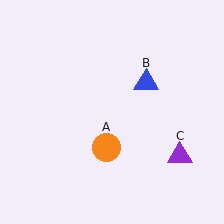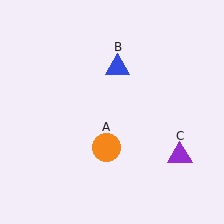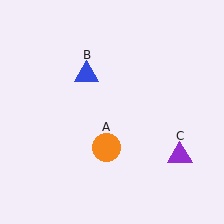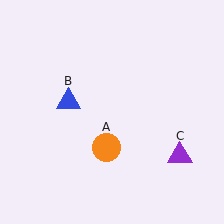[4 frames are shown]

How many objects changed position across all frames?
1 object changed position: blue triangle (object B).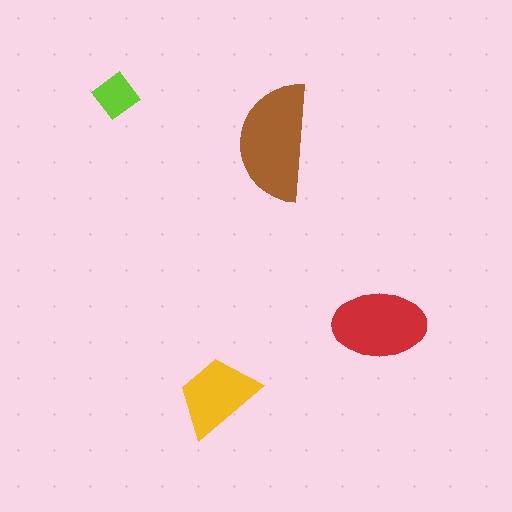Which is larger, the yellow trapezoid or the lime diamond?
The yellow trapezoid.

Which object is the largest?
The brown semicircle.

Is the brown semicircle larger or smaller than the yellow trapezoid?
Larger.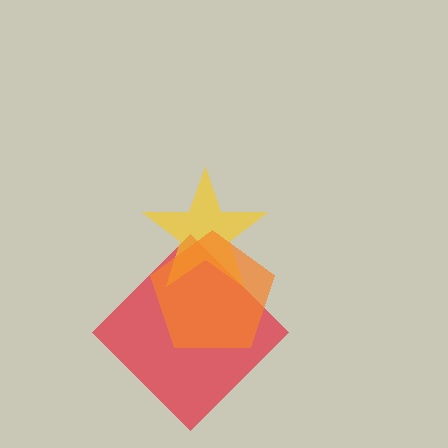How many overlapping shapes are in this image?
There are 3 overlapping shapes in the image.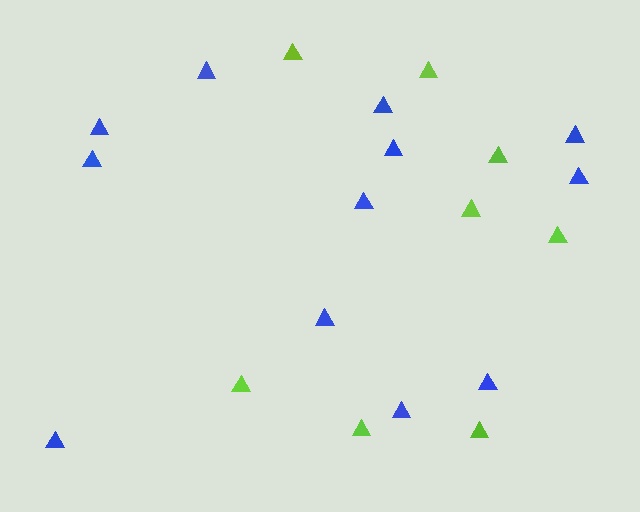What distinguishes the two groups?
There are 2 groups: one group of blue triangles (12) and one group of lime triangles (8).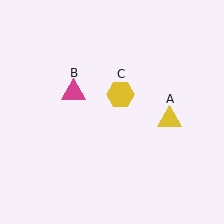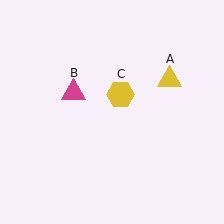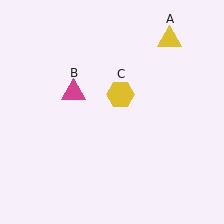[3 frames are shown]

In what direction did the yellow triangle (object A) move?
The yellow triangle (object A) moved up.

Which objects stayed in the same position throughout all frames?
Magenta triangle (object B) and yellow hexagon (object C) remained stationary.